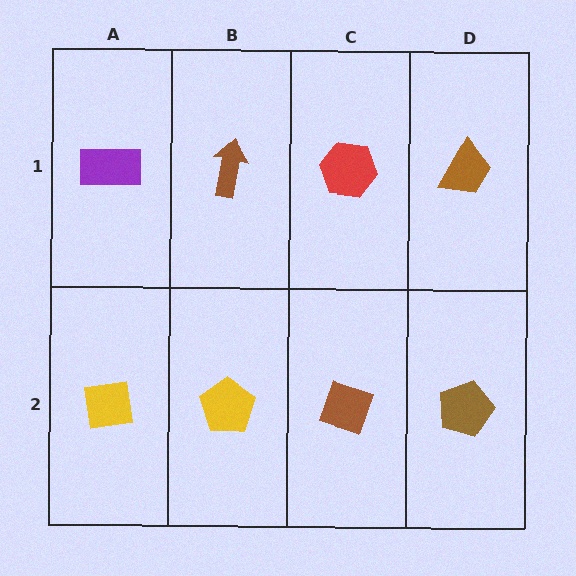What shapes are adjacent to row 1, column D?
A brown pentagon (row 2, column D), a red hexagon (row 1, column C).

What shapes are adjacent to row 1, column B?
A yellow pentagon (row 2, column B), a purple rectangle (row 1, column A), a red hexagon (row 1, column C).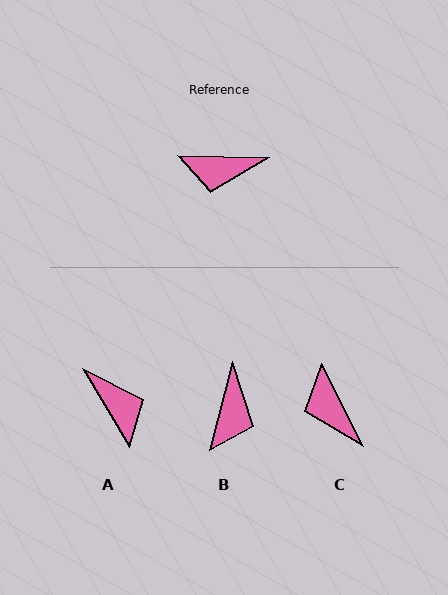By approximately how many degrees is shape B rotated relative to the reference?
Approximately 77 degrees counter-clockwise.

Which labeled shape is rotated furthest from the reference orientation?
A, about 122 degrees away.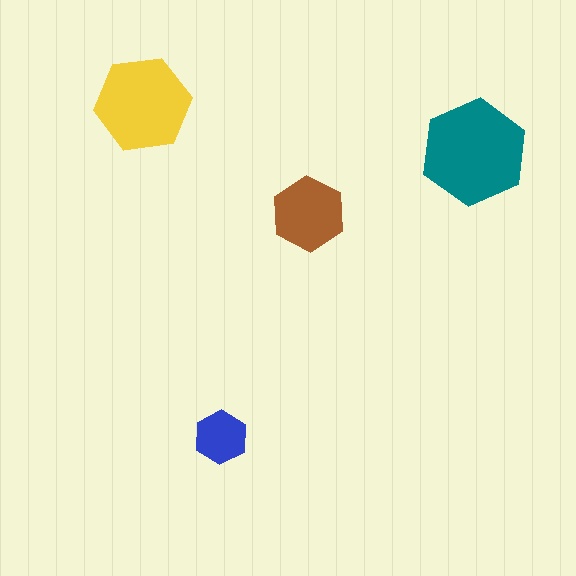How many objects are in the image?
There are 4 objects in the image.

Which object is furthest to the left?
The yellow hexagon is leftmost.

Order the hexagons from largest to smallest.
the teal one, the yellow one, the brown one, the blue one.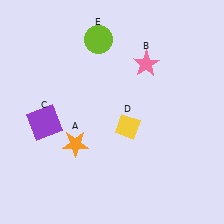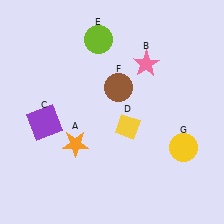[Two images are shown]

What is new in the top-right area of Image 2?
A brown circle (F) was added in the top-right area of Image 2.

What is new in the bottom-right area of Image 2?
A yellow circle (G) was added in the bottom-right area of Image 2.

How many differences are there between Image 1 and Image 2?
There are 2 differences between the two images.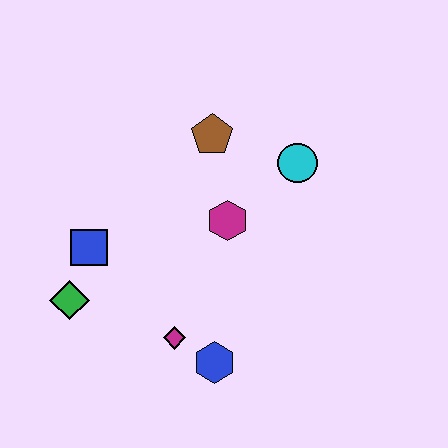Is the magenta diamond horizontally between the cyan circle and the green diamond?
Yes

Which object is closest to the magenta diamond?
The blue hexagon is closest to the magenta diamond.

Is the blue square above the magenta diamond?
Yes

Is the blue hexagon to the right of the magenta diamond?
Yes